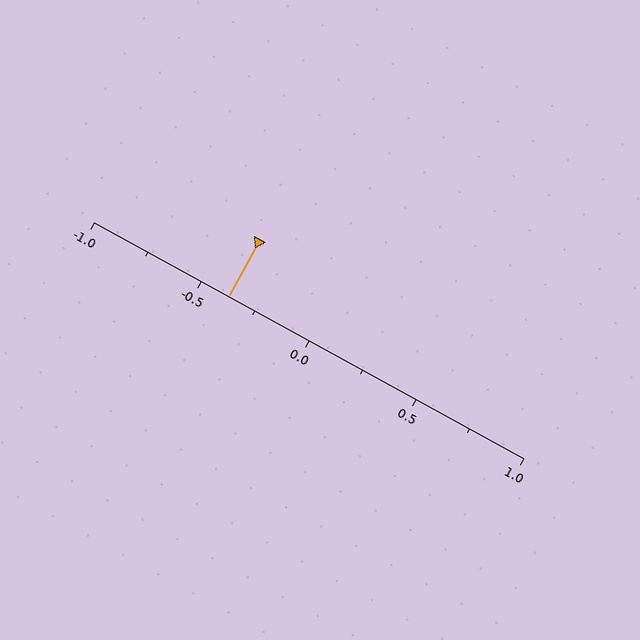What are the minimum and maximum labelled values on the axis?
The axis runs from -1.0 to 1.0.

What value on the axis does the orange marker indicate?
The marker indicates approximately -0.38.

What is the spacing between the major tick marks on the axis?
The major ticks are spaced 0.5 apart.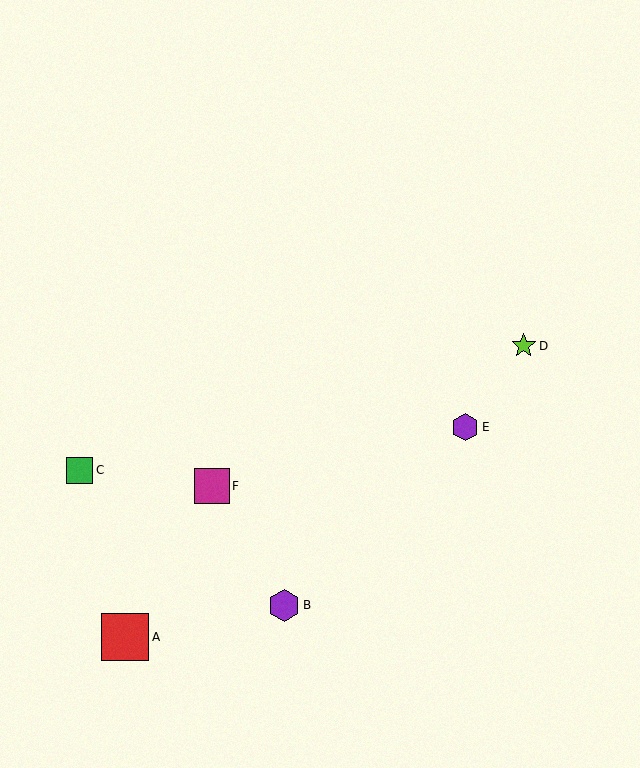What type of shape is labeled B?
Shape B is a purple hexagon.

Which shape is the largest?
The red square (labeled A) is the largest.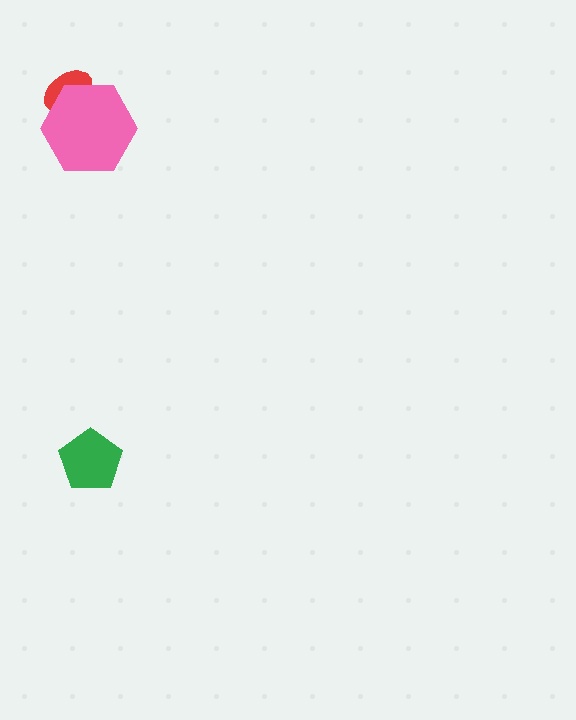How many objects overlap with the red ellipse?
1 object overlaps with the red ellipse.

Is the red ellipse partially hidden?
Yes, it is partially covered by another shape.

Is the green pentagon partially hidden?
No, no other shape covers it.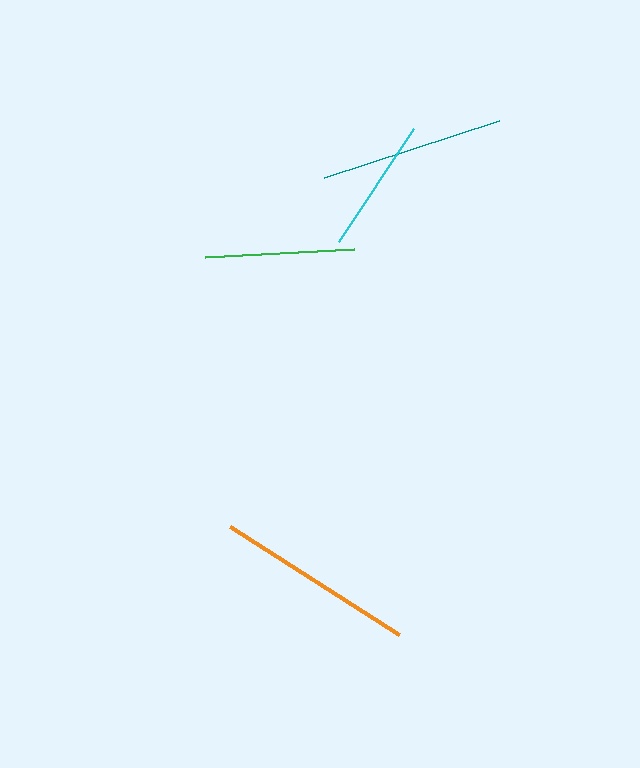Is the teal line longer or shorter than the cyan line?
The teal line is longer than the cyan line.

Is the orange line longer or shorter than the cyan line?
The orange line is longer than the cyan line.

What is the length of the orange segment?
The orange segment is approximately 200 pixels long.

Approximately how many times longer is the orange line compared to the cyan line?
The orange line is approximately 1.5 times the length of the cyan line.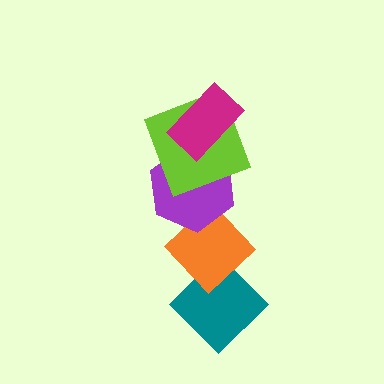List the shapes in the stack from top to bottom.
From top to bottom: the magenta rectangle, the lime square, the purple hexagon, the orange diamond, the teal diamond.